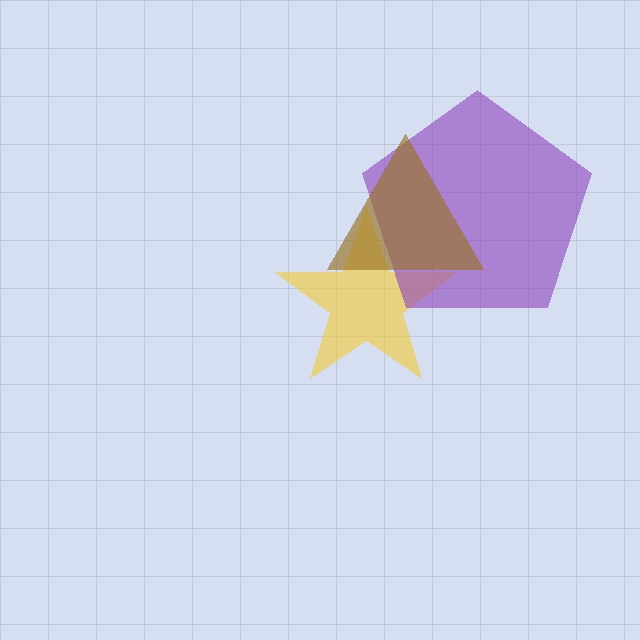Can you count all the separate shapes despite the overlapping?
Yes, there are 3 separate shapes.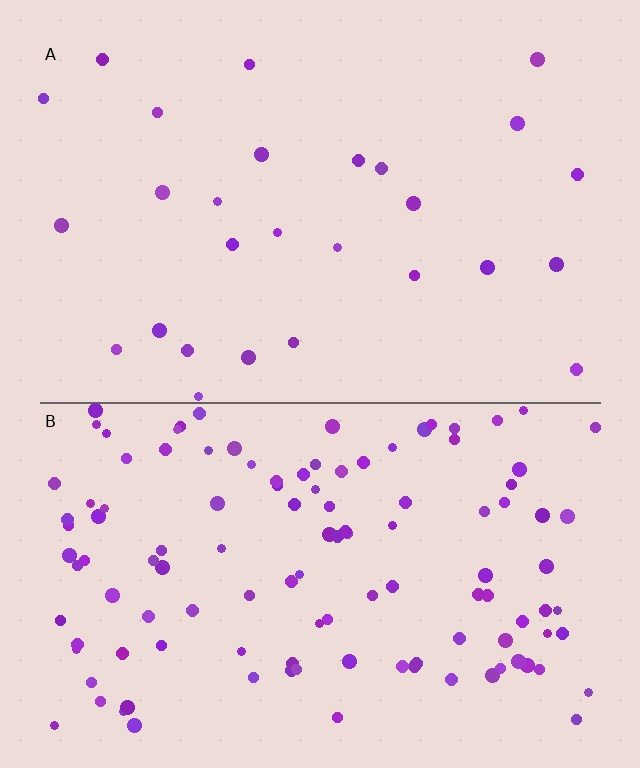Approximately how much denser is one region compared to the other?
Approximately 4.3× — region B over region A.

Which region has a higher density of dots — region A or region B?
B (the bottom).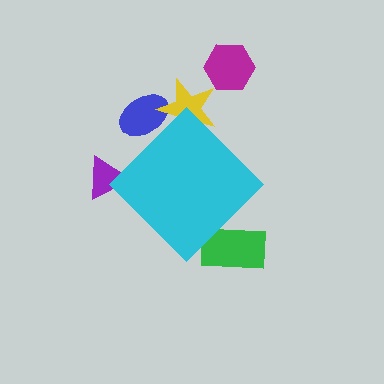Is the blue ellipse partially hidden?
Yes, the blue ellipse is partially hidden behind the cyan diamond.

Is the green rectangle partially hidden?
Yes, the green rectangle is partially hidden behind the cyan diamond.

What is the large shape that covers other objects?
A cyan diamond.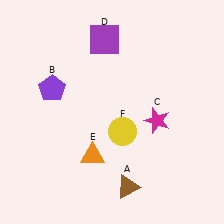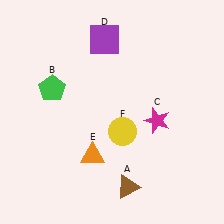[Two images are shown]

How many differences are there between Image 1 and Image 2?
There is 1 difference between the two images.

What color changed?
The pentagon (B) changed from purple in Image 1 to green in Image 2.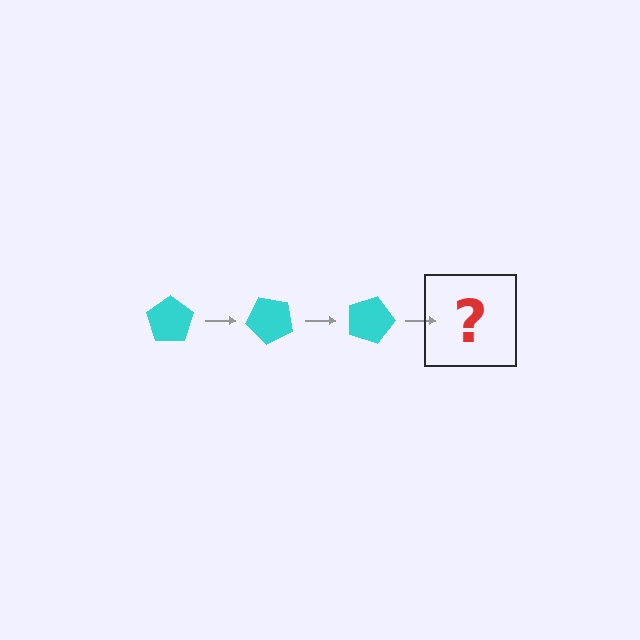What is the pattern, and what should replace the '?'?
The pattern is that the pentagon rotates 45 degrees each step. The '?' should be a cyan pentagon rotated 135 degrees.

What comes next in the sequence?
The next element should be a cyan pentagon rotated 135 degrees.